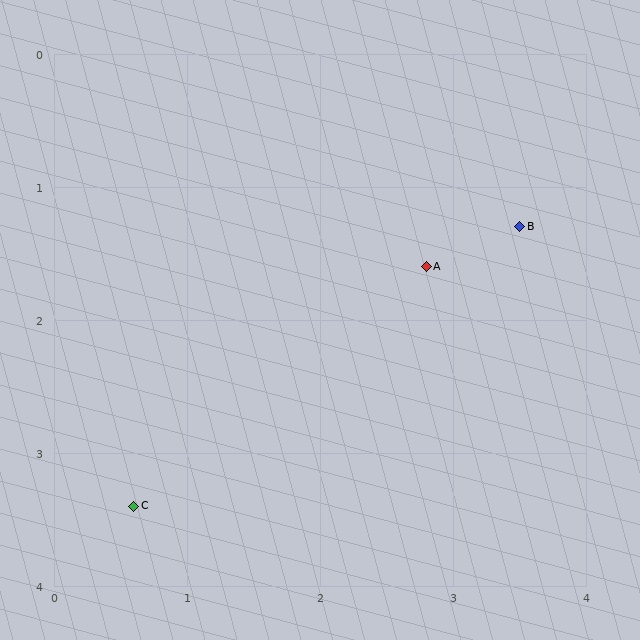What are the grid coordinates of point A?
Point A is at approximately (2.8, 1.6).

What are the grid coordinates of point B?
Point B is at approximately (3.5, 1.3).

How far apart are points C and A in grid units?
Points C and A are about 2.8 grid units apart.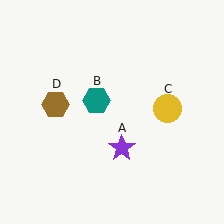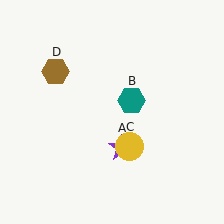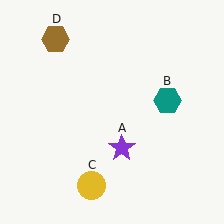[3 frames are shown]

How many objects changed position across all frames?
3 objects changed position: teal hexagon (object B), yellow circle (object C), brown hexagon (object D).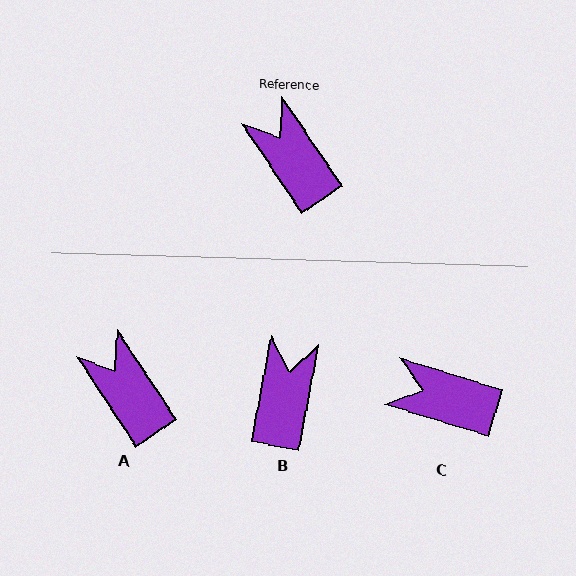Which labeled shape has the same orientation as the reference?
A.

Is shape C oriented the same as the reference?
No, it is off by about 39 degrees.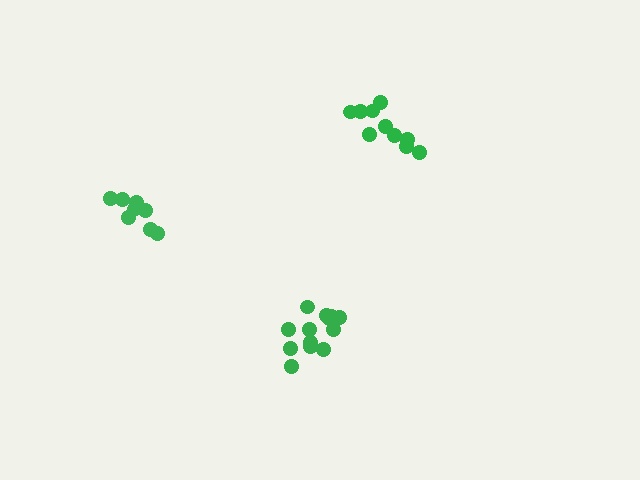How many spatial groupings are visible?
There are 3 spatial groupings.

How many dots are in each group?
Group 1: 10 dots, Group 2: 8 dots, Group 3: 14 dots (32 total).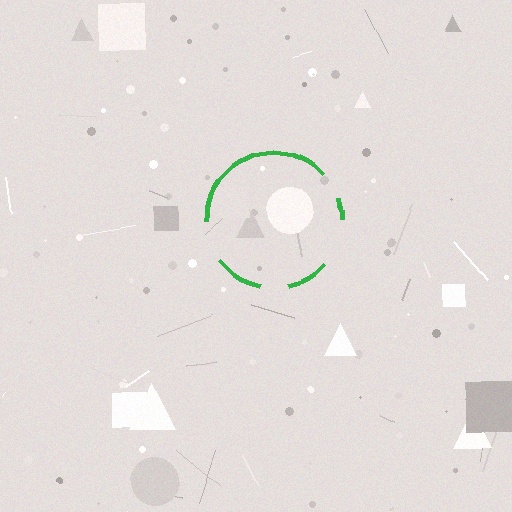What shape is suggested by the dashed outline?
The dashed outline suggests a circle.